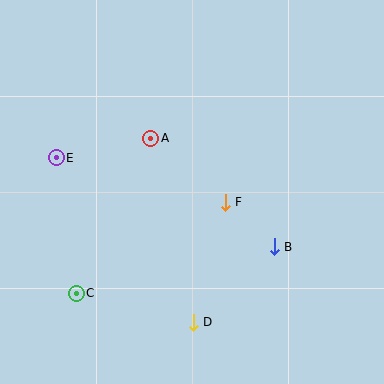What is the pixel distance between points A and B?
The distance between A and B is 164 pixels.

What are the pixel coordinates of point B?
Point B is at (274, 247).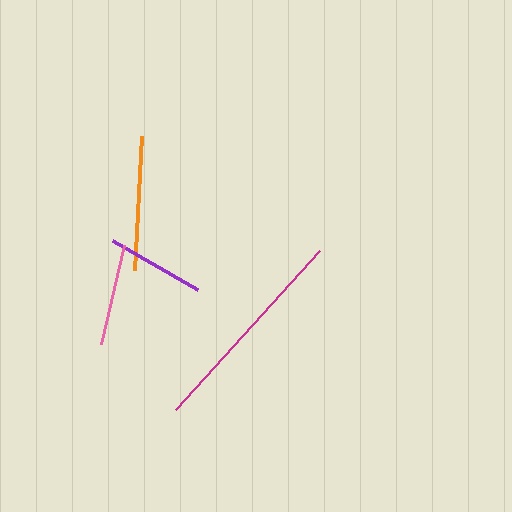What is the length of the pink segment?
The pink segment is approximately 102 pixels long.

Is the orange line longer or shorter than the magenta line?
The magenta line is longer than the orange line.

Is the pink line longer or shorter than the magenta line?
The magenta line is longer than the pink line.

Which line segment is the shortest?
The purple line is the shortest at approximately 98 pixels.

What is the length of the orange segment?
The orange segment is approximately 134 pixels long.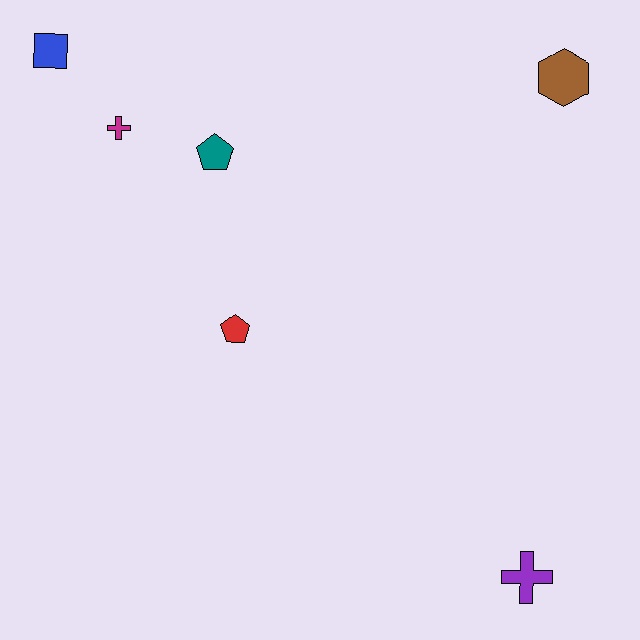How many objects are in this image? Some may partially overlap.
There are 6 objects.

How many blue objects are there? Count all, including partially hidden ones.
There is 1 blue object.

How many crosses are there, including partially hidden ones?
There are 2 crosses.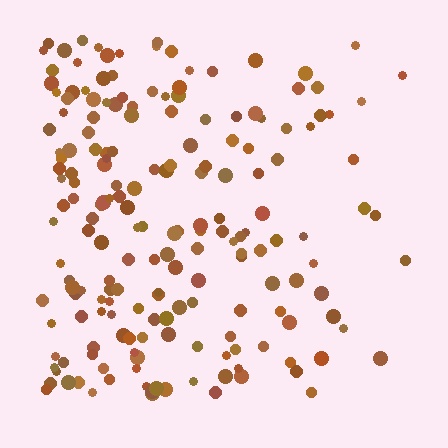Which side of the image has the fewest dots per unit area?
The right.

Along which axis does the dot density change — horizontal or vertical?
Horizontal.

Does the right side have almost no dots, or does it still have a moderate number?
Still a moderate number, just noticeably fewer than the left.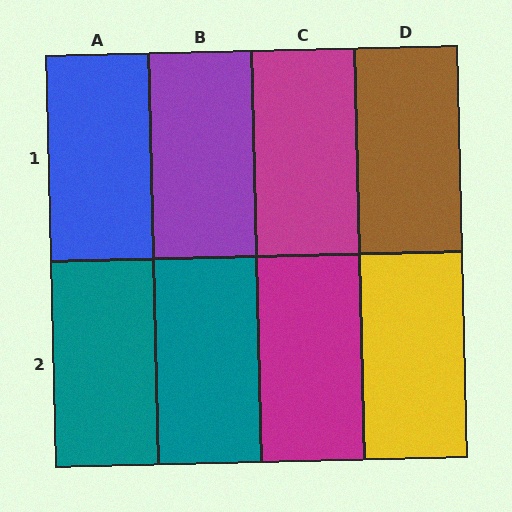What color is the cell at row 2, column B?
Teal.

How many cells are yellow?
1 cell is yellow.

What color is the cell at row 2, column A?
Teal.